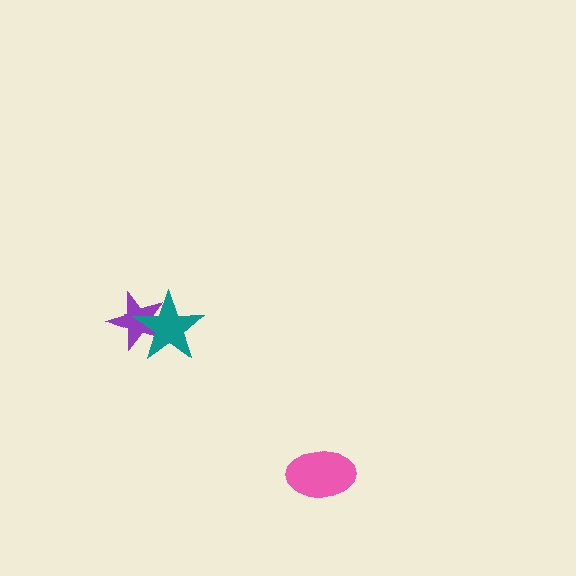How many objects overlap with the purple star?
1 object overlaps with the purple star.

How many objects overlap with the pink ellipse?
0 objects overlap with the pink ellipse.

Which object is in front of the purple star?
The teal star is in front of the purple star.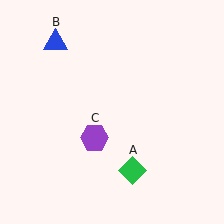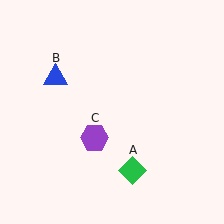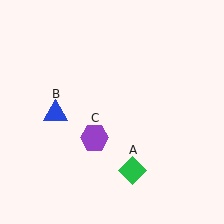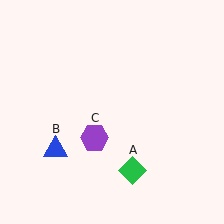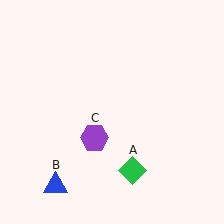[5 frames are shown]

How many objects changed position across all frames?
1 object changed position: blue triangle (object B).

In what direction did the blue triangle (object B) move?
The blue triangle (object B) moved down.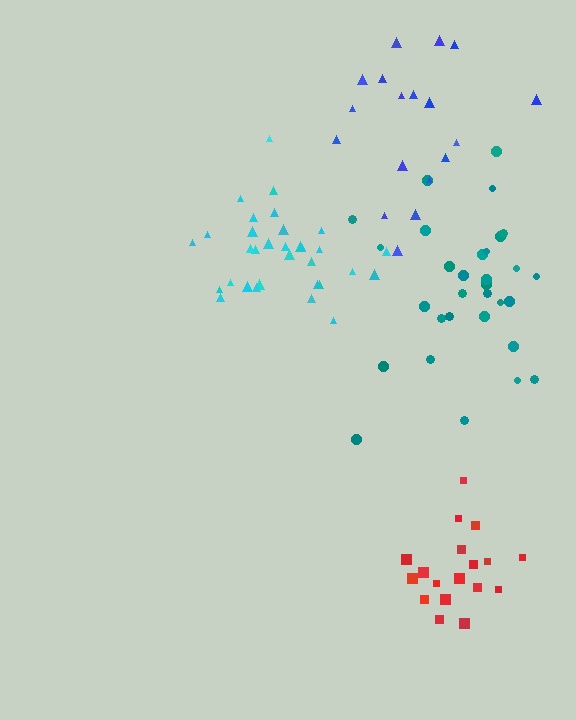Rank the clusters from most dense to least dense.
red, cyan, teal, blue.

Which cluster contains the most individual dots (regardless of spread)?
Cyan (32).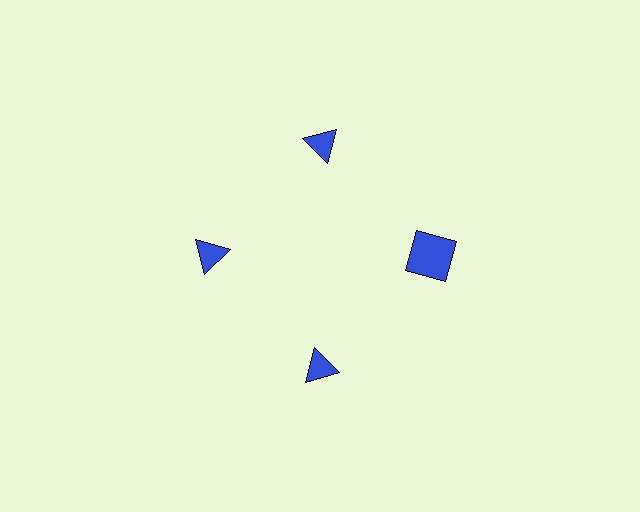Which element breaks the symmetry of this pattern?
The blue square at roughly the 3 o'clock position breaks the symmetry. All other shapes are blue triangles.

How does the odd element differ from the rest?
It has a different shape: square instead of triangle.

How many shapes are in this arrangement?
There are 4 shapes arranged in a ring pattern.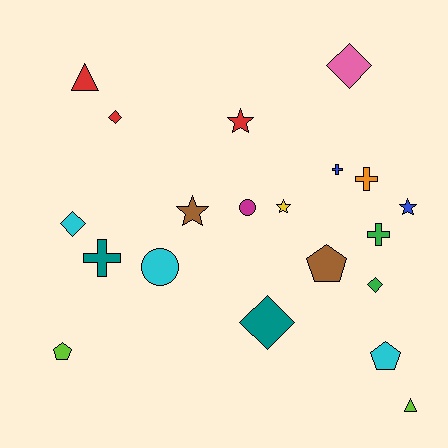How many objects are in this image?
There are 20 objects.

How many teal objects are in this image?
There are 2 teal objects.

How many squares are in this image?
There are no squares.